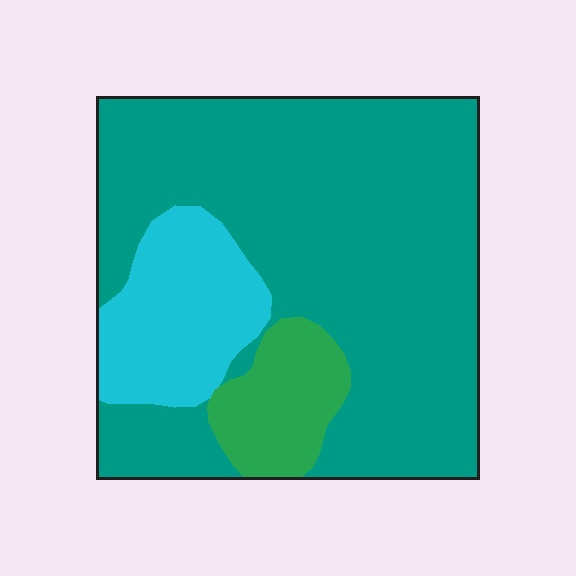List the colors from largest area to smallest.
From largest to smallest: teal, cyan, green.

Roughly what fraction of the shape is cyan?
Cyan covers roughly 15% of the shape.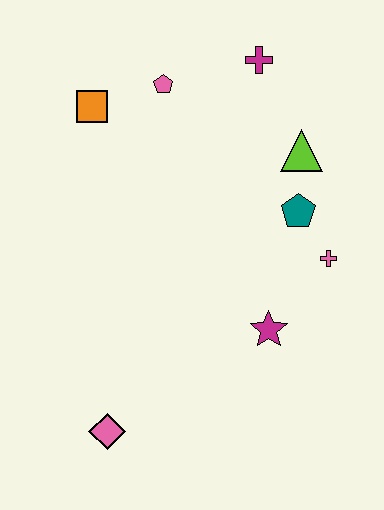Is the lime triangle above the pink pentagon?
No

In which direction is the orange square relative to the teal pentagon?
The orange square is to the left of the teal pentagon.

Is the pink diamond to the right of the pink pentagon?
No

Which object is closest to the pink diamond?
The magenta star is closest to the pink diamond.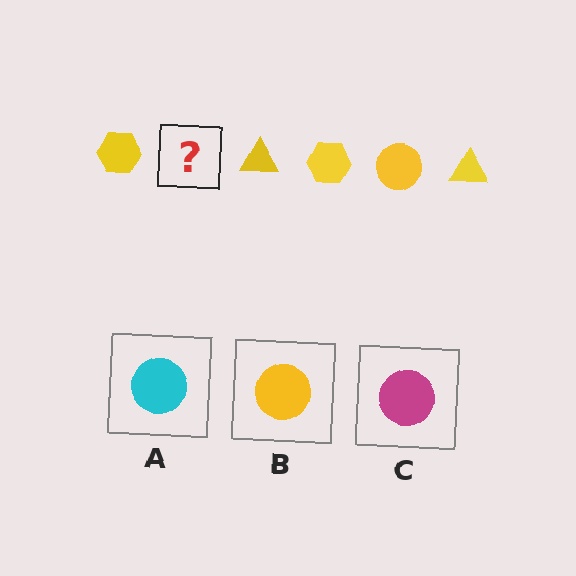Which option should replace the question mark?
Option B.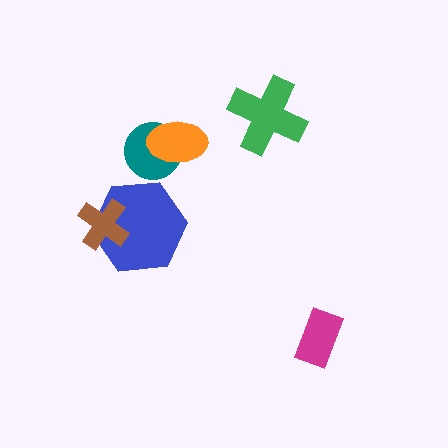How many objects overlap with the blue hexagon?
1 object overlaps with the blue hexagon.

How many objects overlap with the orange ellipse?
1 object overlaps with the orange ellipse.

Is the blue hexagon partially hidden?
Yes, it is partially covered by another shape.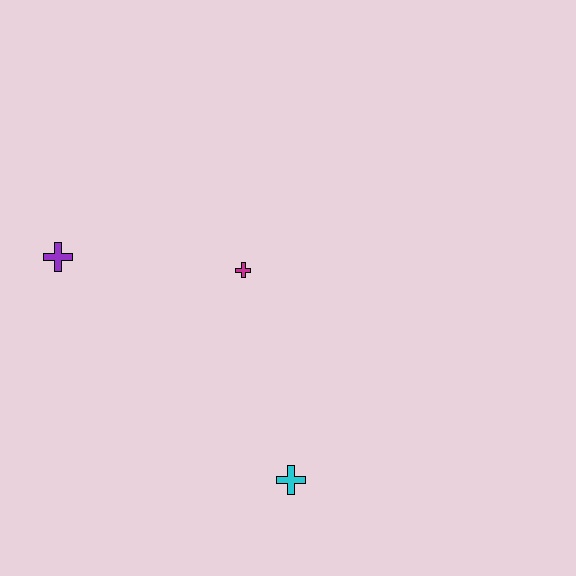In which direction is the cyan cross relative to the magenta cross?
The cyan cross is below the magenta cross.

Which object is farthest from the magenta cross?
The cyan cross is farthest from the magenta cross.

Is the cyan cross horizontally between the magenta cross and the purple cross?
No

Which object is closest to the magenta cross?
The purple cross is closest to the magenta cross.